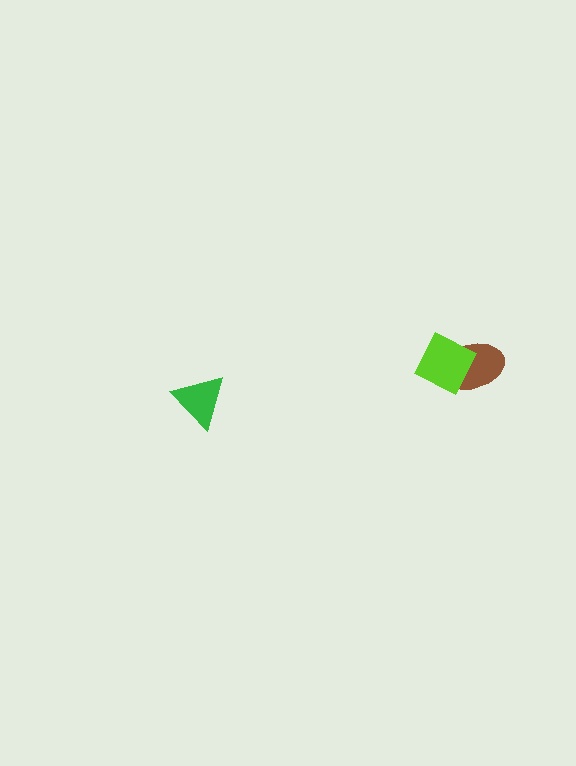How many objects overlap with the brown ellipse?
1 object overlaps with the brown ellipse.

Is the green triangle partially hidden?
No, no other shape covers it.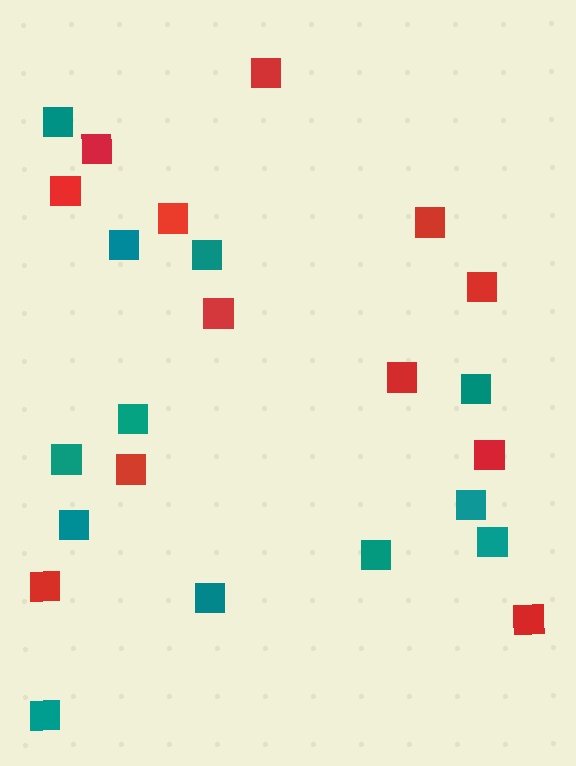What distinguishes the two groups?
There are 2 groups: one group of red squares (12) and one group of teal squares (12).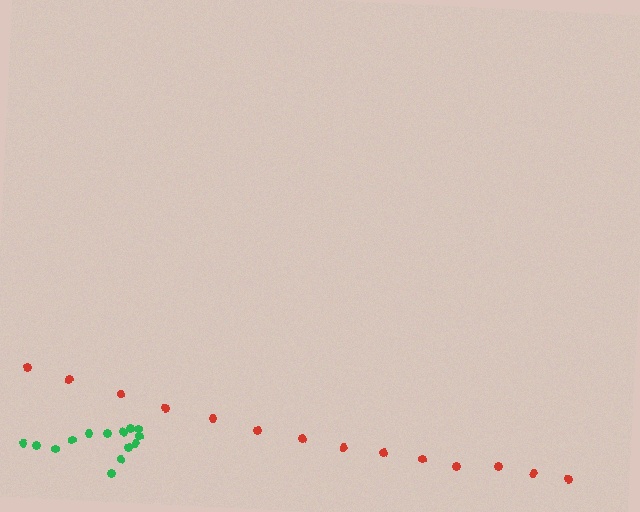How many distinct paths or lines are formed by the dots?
There are 2 distinct paths.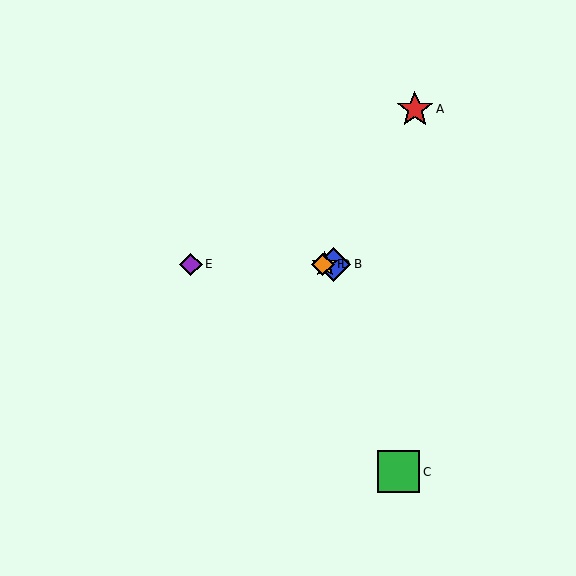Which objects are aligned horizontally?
Objects B, D, E, F are aligned horizontally.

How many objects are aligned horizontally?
4 objects (B, D, E, F) are aligned horizontally.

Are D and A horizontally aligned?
No, D is at y≈264 and A is at y≈109.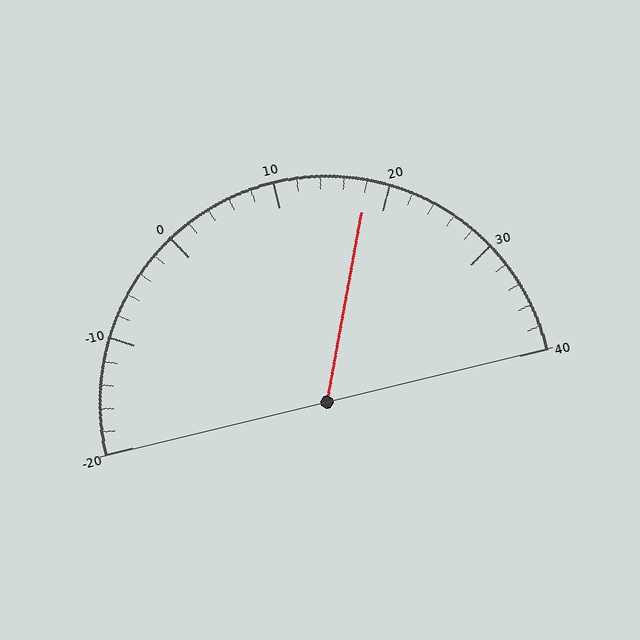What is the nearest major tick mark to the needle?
The nearest major tick mark is 20.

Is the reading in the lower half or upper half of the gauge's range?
The reading is in the upper half of the range (-20 to 40).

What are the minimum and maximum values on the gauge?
The gauge ranges from -20 to 40.